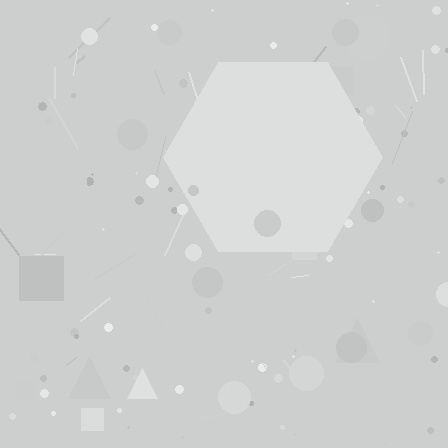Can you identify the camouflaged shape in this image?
The camouflaged shape is a hexagon.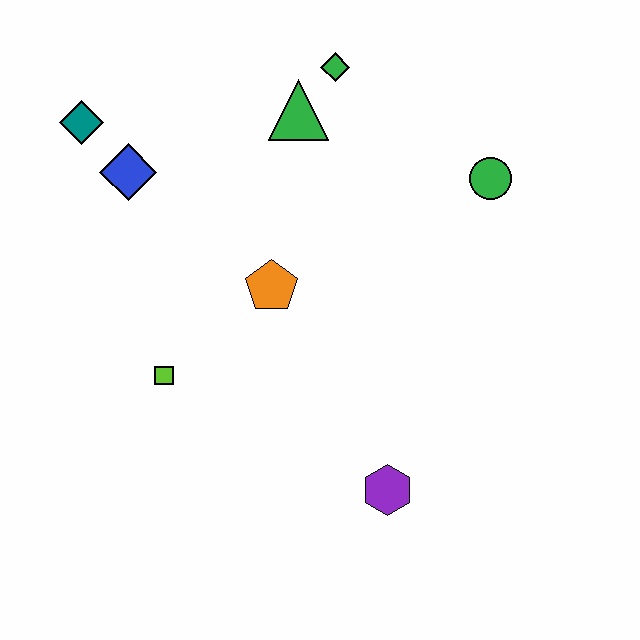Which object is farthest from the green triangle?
The purple hexagon is farthest from the green triangle.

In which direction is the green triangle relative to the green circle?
The green triangle is to the left of the green circle.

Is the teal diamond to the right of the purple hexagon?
No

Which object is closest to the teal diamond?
The blue diamond is closest to the teal diamond.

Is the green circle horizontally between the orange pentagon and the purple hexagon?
No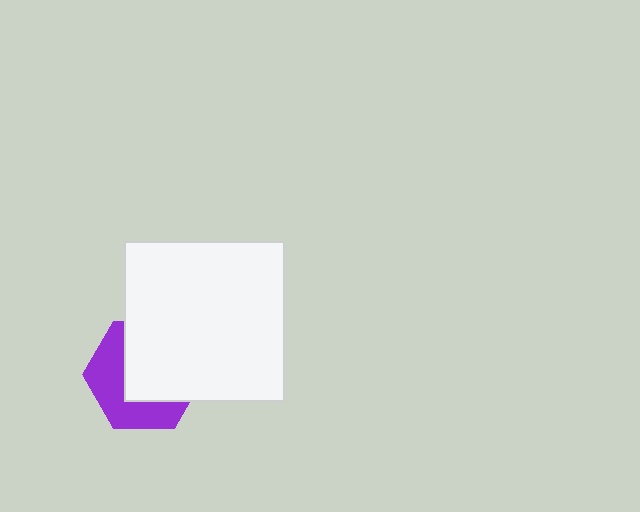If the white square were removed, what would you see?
You would see the complete purple hexagon.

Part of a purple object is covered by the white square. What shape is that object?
It is a hexagon.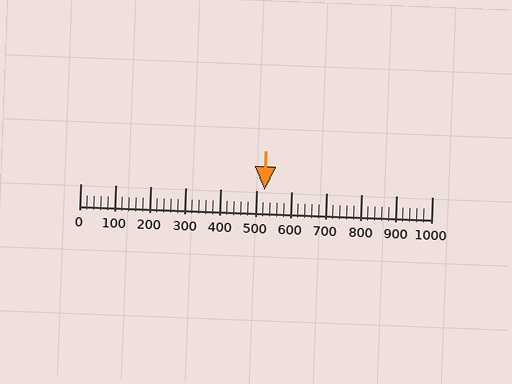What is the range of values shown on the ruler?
The ruler shows values from 0 to 1000.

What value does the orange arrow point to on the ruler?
The orange arrow points to approximately 523.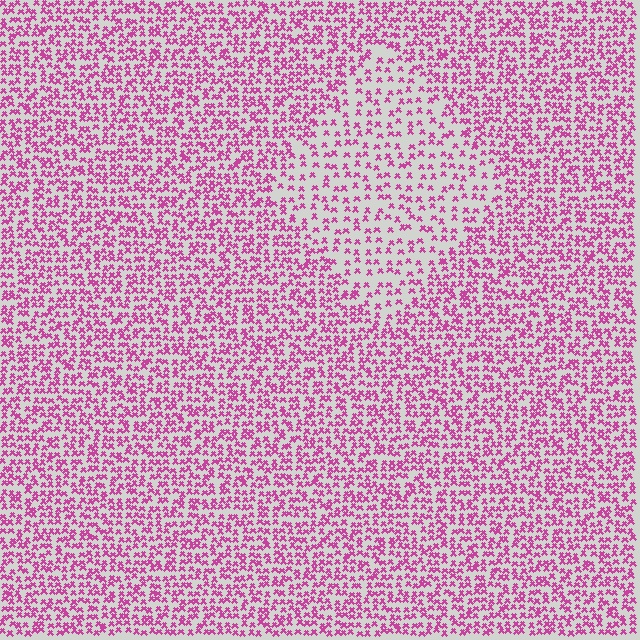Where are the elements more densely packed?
The elements are more densely packed outside the diamond boundary.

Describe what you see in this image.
The image contains small magenta elements arranged at two different densities. A diamond-shaped region is visible where the elements are less densely packed than the surrounding area.